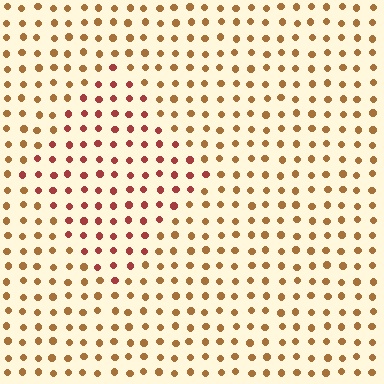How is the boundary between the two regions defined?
The boundary is defined purely by a slight shift in hue (about 33 degrees). Spacing, size, and orientation are identical on both sides.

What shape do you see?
I see a diamond.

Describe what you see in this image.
The image is filled with small brown elements in a uniform arrangement. A diamond-shaped region is visible where the elements are tinted to a slightly different hue, forming a subtle color boundary.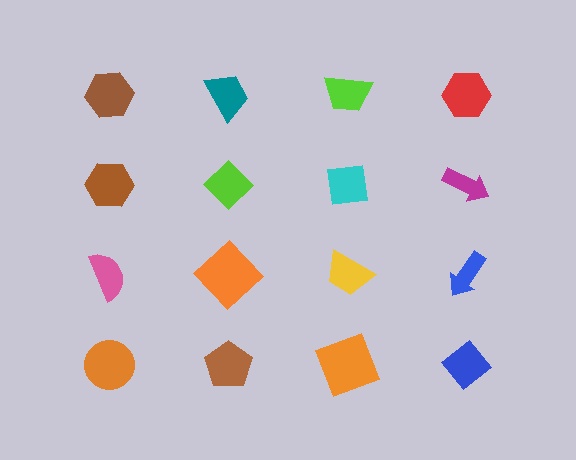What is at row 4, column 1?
An orange circle.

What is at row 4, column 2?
A brown pentagon.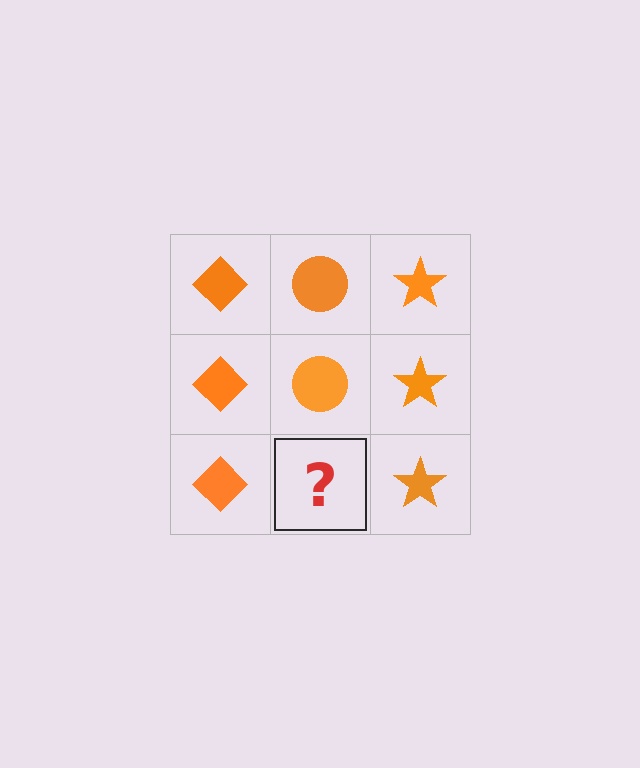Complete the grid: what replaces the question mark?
The question mark should be replaced with an orange circle.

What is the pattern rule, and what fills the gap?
The rule is that each column has a consistent shape. The gap should be filled with an orange circle.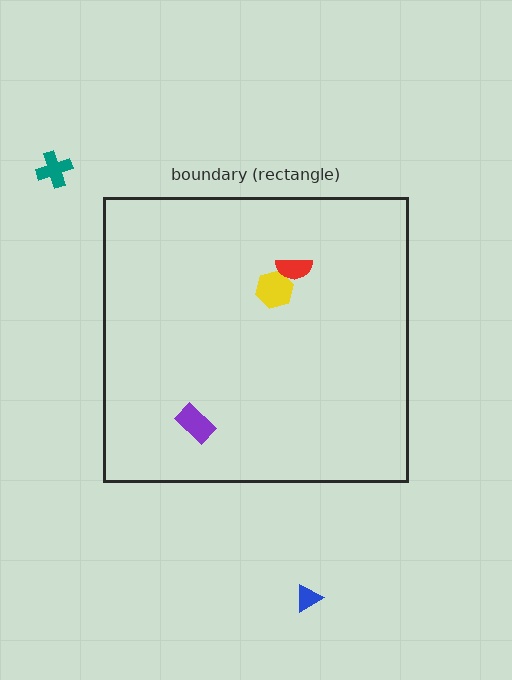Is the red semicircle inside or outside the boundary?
Inside.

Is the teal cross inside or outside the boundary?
Outside.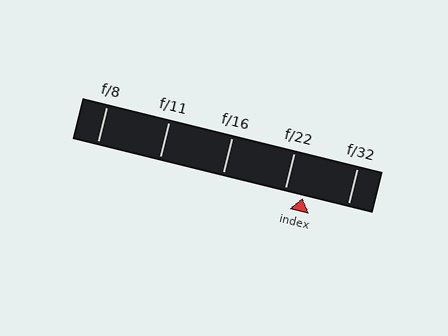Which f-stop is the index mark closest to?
The index mark is closest to f/22.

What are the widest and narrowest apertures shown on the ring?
The widest aperture shown is f/8 and the narrowest is f/32.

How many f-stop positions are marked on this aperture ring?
There are 5 f-stop positions marked.